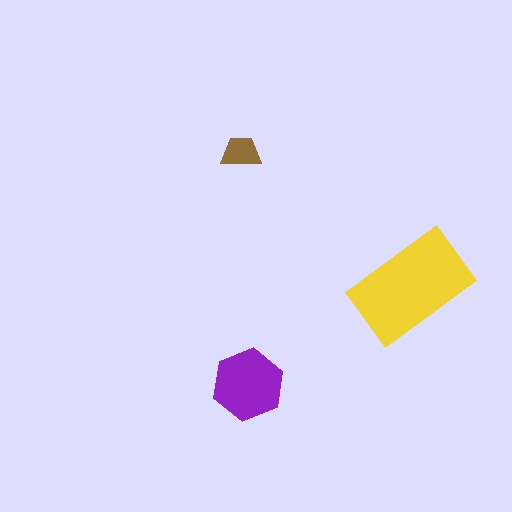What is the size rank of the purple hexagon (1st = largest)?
2nd.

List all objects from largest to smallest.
The yellow rectangle, the purple hexagon, the brown trapezoid.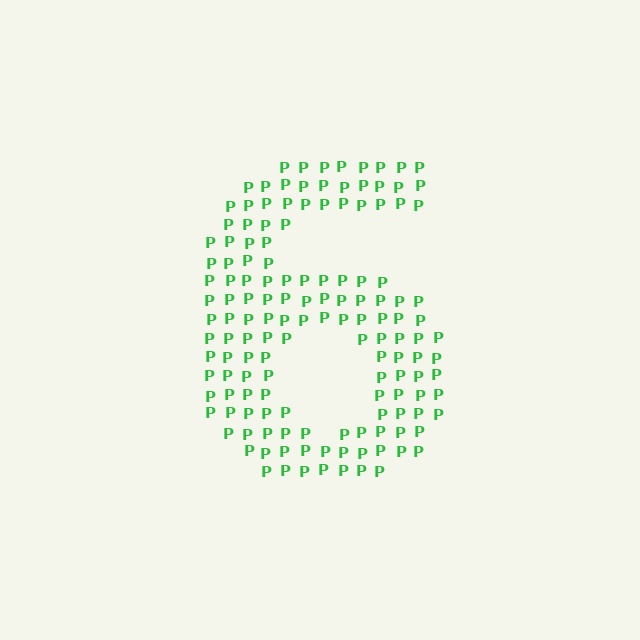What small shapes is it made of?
It is made of small letter P's.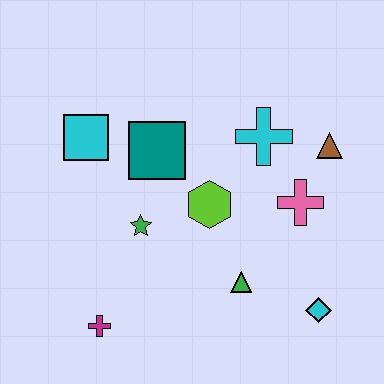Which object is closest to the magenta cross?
The green star is closest to the magenta cross.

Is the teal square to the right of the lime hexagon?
No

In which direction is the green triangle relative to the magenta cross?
The green triangle is to the right of the magenta cross.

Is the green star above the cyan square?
No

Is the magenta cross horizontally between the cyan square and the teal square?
Yes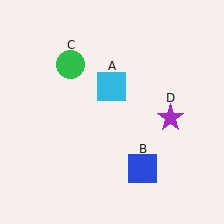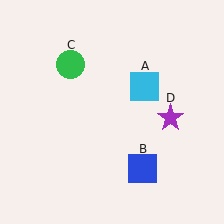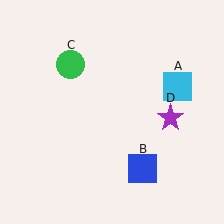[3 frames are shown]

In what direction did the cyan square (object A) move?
The cyan square (object A) moved right.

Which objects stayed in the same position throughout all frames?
Blue square (object B) and green circle (object C) and purple star (object D) remained stationary.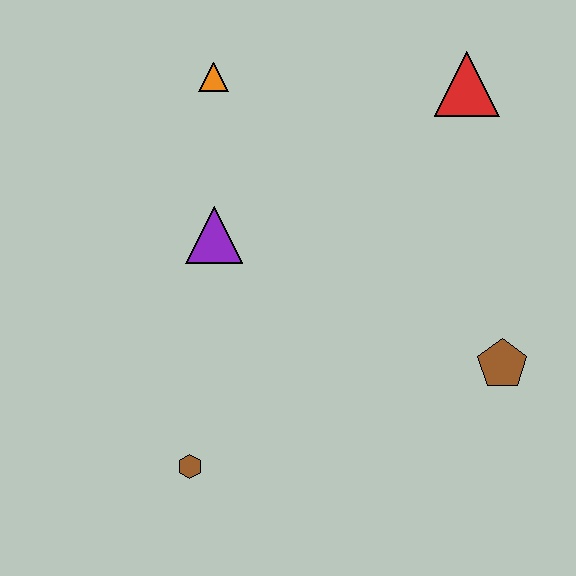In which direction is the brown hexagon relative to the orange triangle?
The brown hexagon is below the orange triangle.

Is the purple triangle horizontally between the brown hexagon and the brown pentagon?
Yes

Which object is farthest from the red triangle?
The brown hexagon is farthest from the red triangle.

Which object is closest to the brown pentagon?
The red triangle is closest to the brown pentagon.